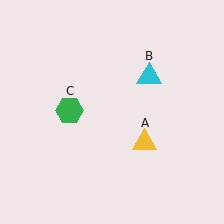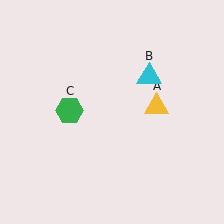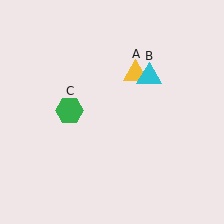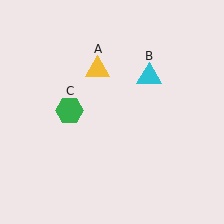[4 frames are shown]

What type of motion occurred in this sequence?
The yellow triangle (object A) rotated counterclockwise around the center of the scene.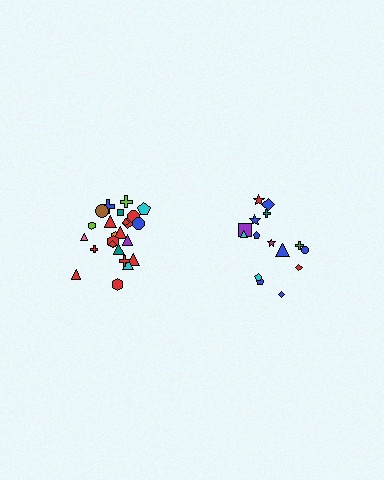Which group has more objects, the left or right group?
The left group.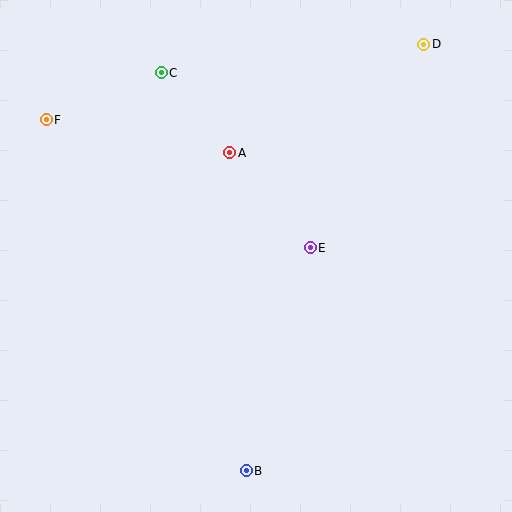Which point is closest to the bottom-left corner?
Point B is closest to the bottom-left corner.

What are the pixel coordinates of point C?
Point C is at (161, 73).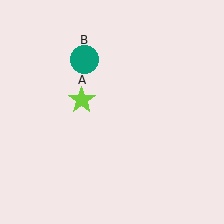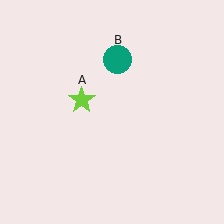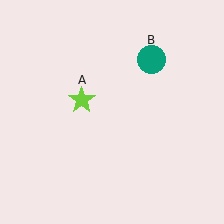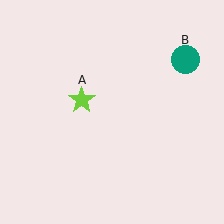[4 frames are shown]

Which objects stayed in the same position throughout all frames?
Lime star (object A) remained stationary.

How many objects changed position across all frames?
1 object changed position: teal circle (object B).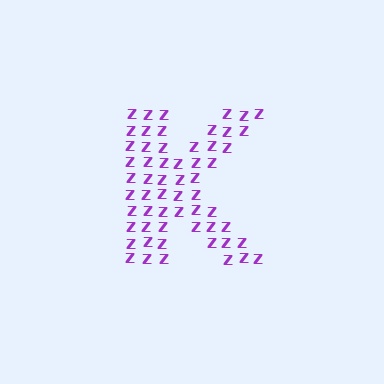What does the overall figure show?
The overall figure shows the letter K.